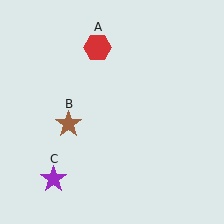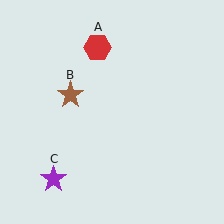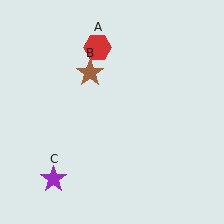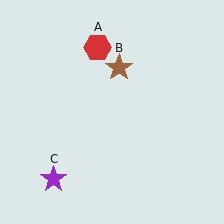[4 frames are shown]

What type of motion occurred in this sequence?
The brown star (object B) rotated clockwise around the center of the scene.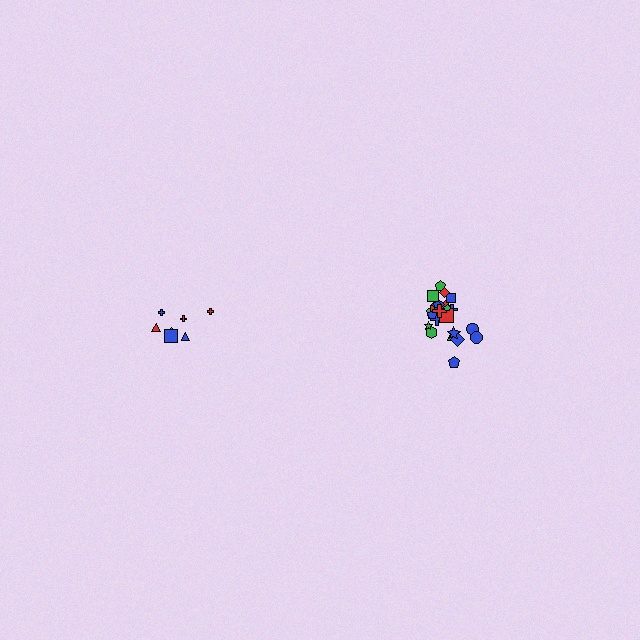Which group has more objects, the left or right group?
The right group.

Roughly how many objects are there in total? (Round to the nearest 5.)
Roughly 30 objects in total.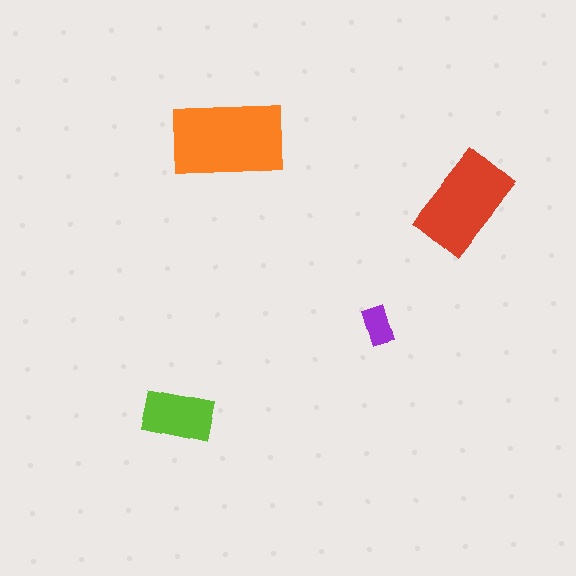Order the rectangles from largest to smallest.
the orange one, the red one, the lime one, the purple one.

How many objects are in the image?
There are 4 objects in the image.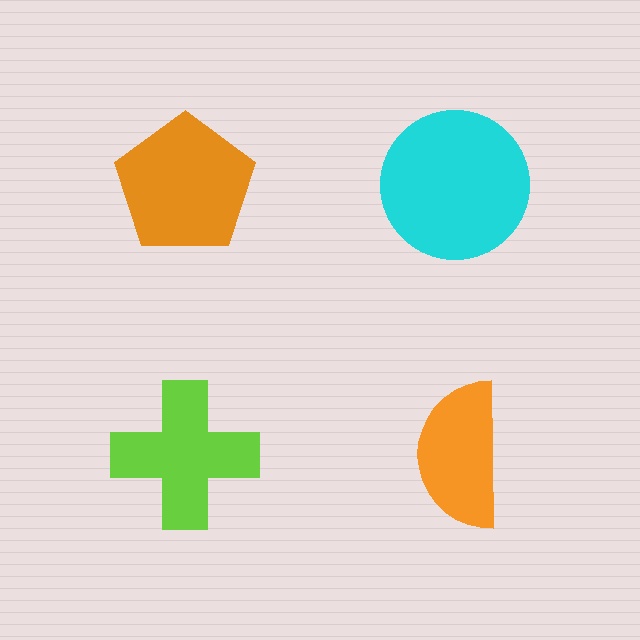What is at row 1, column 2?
A cyan circle.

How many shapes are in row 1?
2 shapes.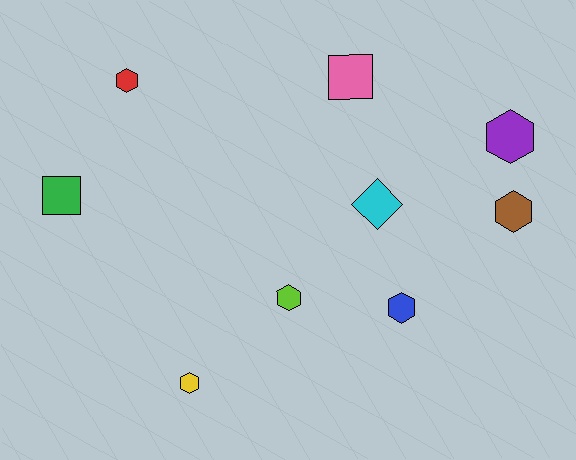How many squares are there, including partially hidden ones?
There are 2 squares.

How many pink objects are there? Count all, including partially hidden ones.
There is 1 pink object.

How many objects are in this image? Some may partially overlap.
There are 9 objects.